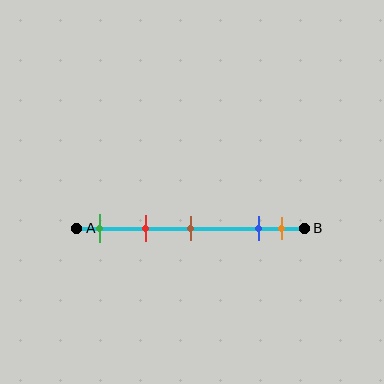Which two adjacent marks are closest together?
The blue and orange marks are the closest adjacent pair.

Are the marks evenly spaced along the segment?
No, the marks are not evenly spaced.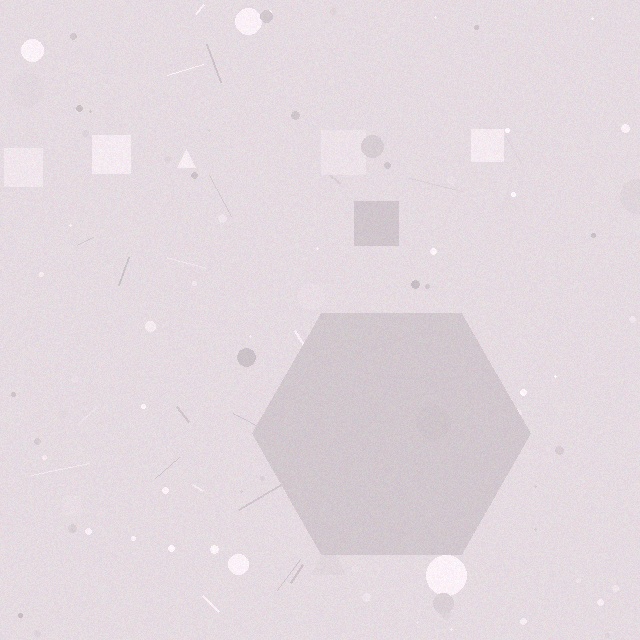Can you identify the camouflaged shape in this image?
The camouflaged shape is a hexagon.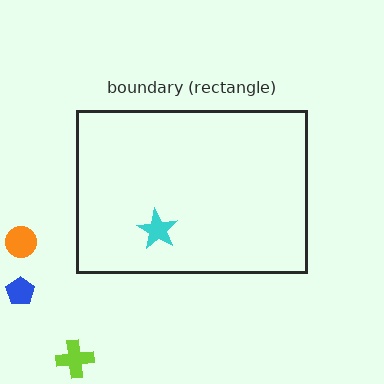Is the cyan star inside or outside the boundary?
Inside.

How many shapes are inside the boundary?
1 inside, 3 outside.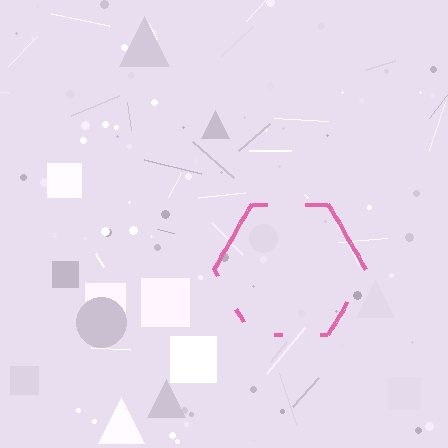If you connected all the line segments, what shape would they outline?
They would outline a hexagon.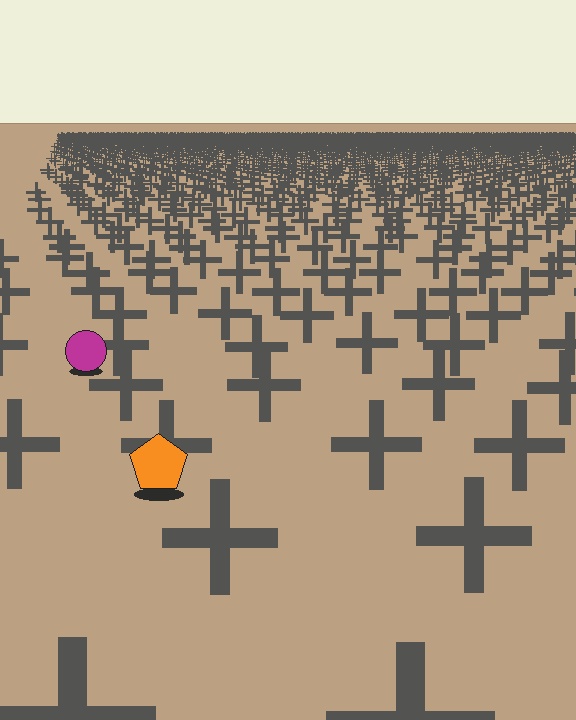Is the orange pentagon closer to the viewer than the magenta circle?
Yes. The orange pentagon is closer — you can tell from the texture gradient: the ground texture is coarser near it.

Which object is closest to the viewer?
The orange pentagon is closest. The texture marks near it are larger and more spread out.